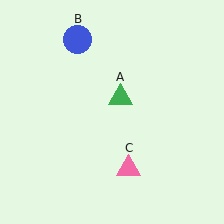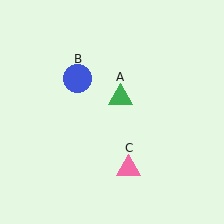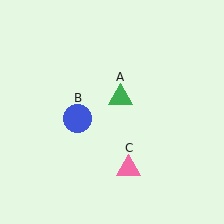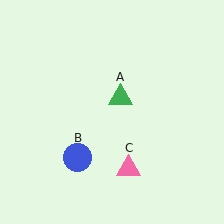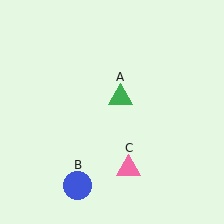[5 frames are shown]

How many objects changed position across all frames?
1 object changed position: blue circle (object B).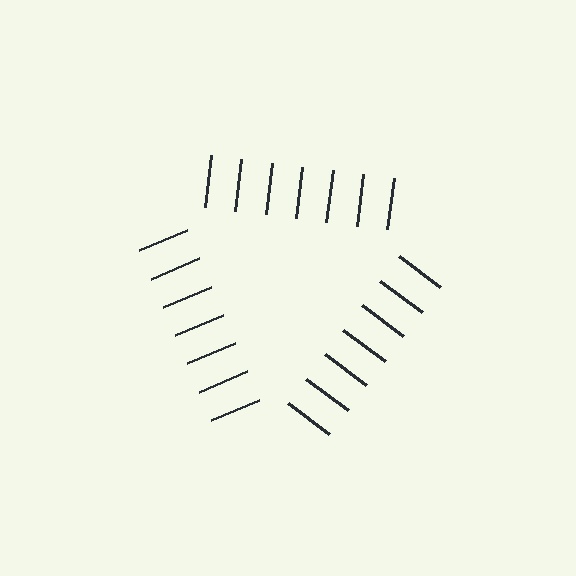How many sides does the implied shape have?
3 sides — the line-ends trace a triangle.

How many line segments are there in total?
21 — 7 along each of the 3 edges.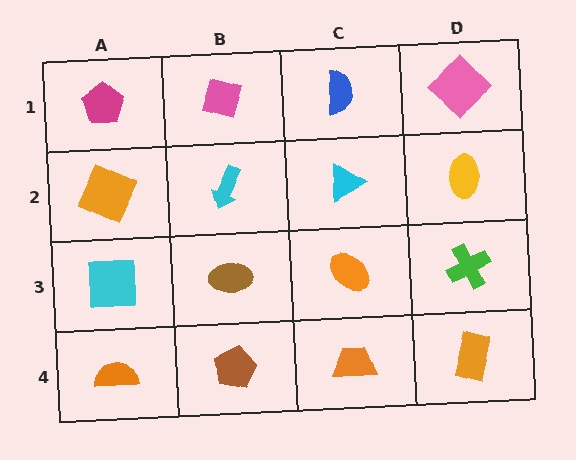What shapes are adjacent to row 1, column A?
An orange square (row 2, column A), a pink diamond (row 1, column B).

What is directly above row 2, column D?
A pink diamond.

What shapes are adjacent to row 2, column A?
A magenta pentagon (row 1, column A), a cyan square (row 3, column A), a cyan arrow (row 2, column B).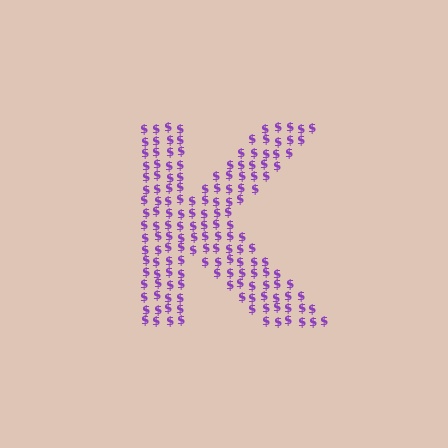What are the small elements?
The small elements are dollar signs.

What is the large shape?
The large shape is the letter K.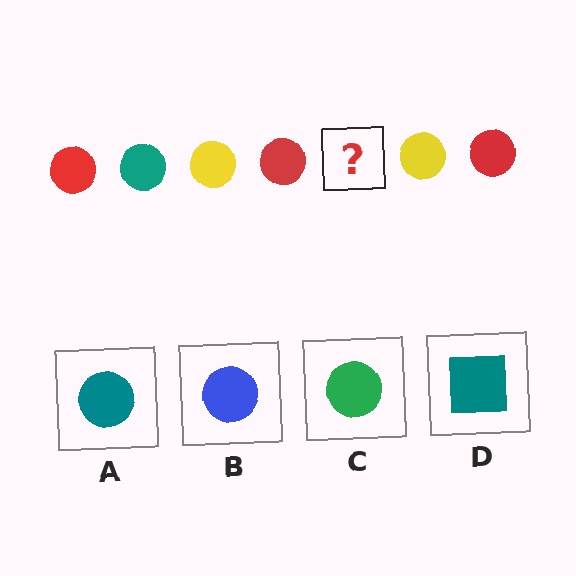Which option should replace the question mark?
Option A.